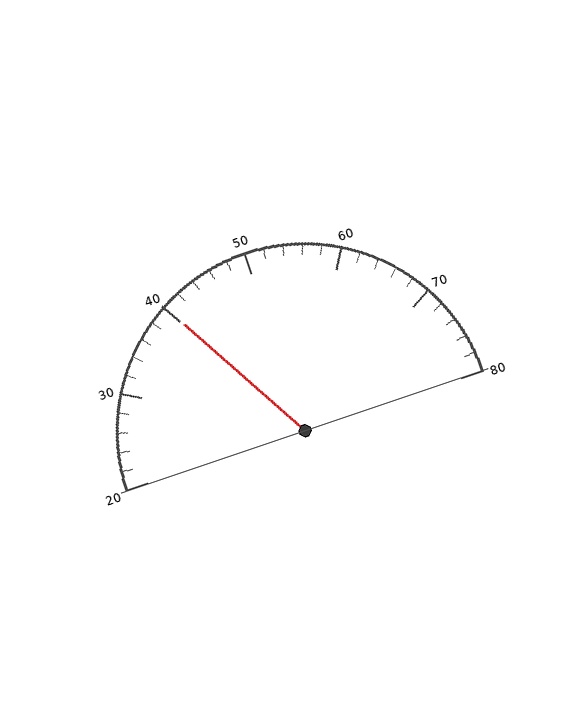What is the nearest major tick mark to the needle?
The nearest major tick mark is 40.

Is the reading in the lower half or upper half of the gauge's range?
The reading is in the lower half of the range (20 to 80).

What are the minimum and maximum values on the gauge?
The gauge ranges from 20 to 80.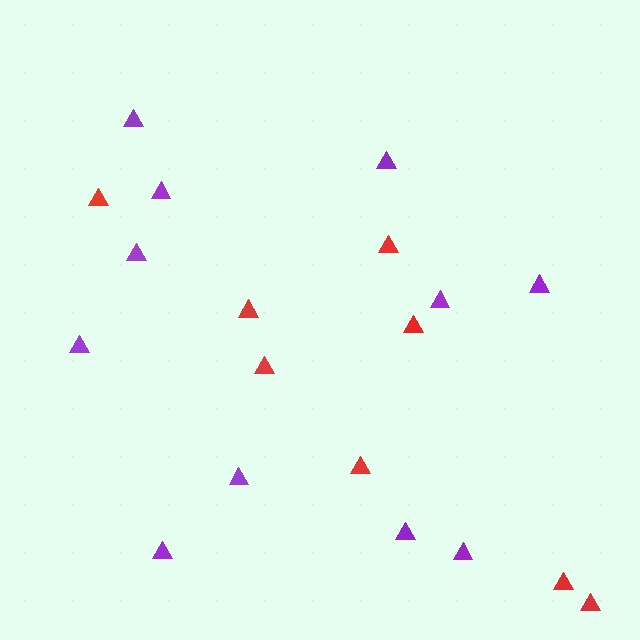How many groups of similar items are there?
There are 2 groups: one group of purple triangles (11) and one group of red triangles (8).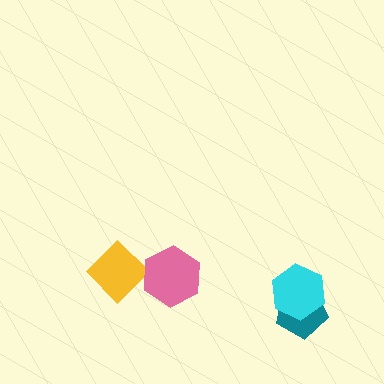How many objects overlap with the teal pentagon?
1 object overlaps with the teal pentagon.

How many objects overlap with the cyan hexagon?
1 object overlaps with the cyan hexagon.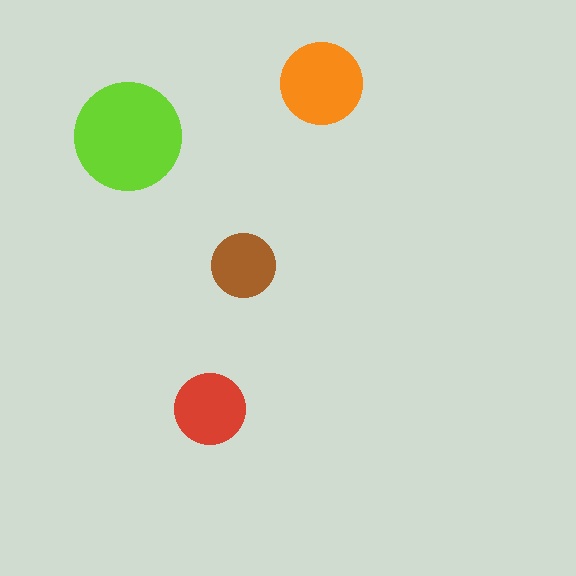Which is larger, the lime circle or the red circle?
The lime one.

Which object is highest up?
The orange circle is topmost.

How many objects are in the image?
There are 4 objects in the image.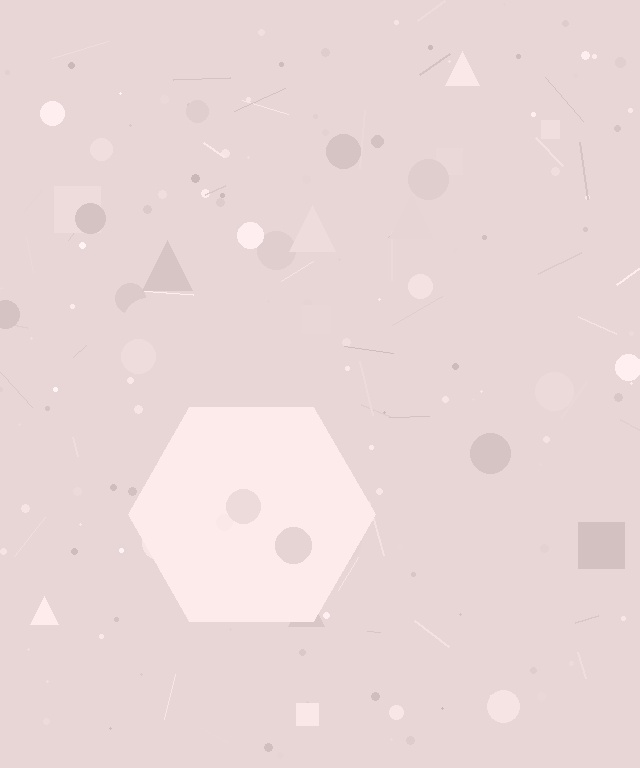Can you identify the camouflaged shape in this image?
The camouflaged shape is a hexagon.